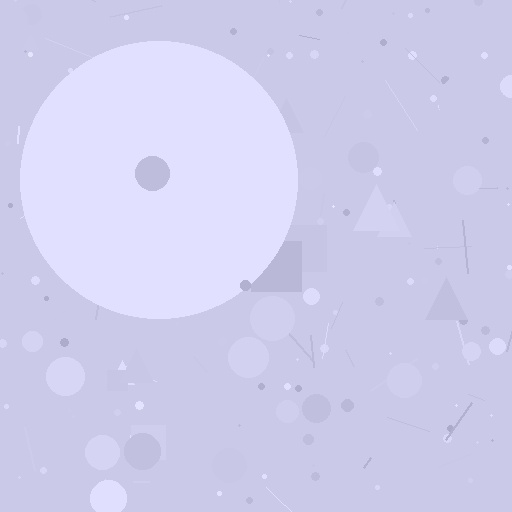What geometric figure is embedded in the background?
A circle is embedded in the background.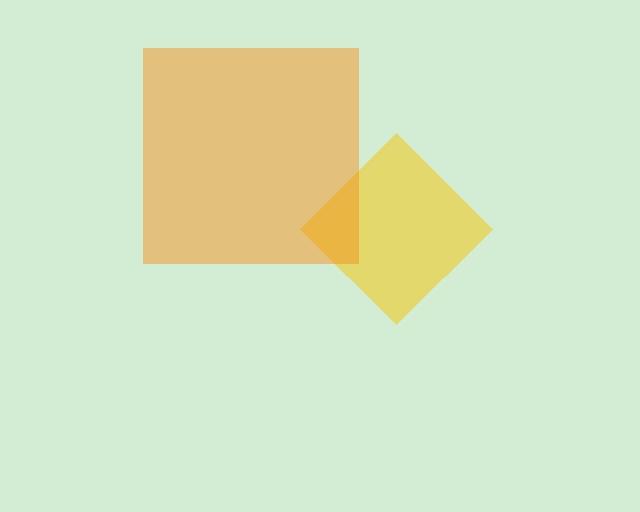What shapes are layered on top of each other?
The layered shapes are: a yellow diamond, an orange square.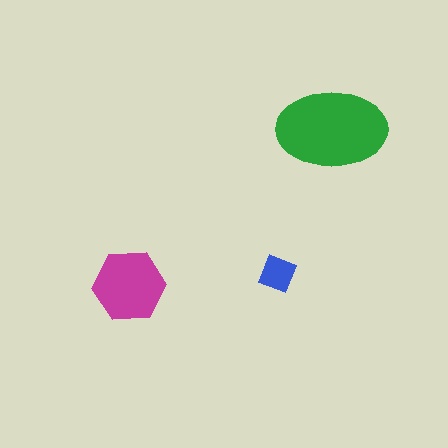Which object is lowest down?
The magenta hexagon is bottommost.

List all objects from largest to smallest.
The green ellipse, the magenta hexagon, the blue diamond.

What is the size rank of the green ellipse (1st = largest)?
1st.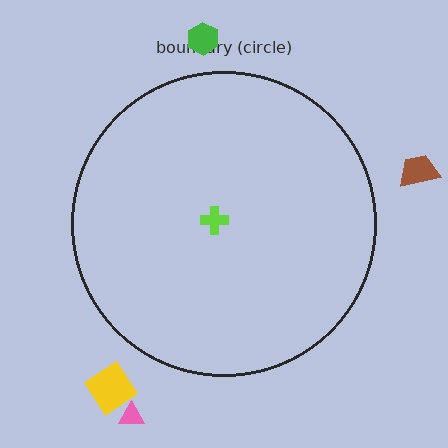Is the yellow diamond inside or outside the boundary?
Outside.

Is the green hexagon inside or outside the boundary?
Outside.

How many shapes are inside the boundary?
1 inside, 4 outside.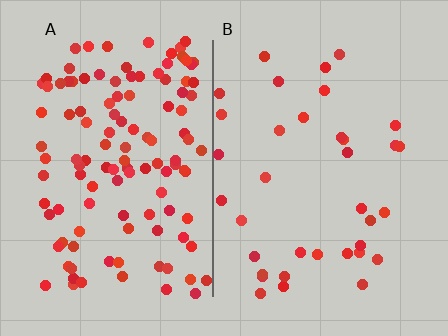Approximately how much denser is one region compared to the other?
Approximately 3.4× — region A over region B.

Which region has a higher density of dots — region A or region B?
A (the left).